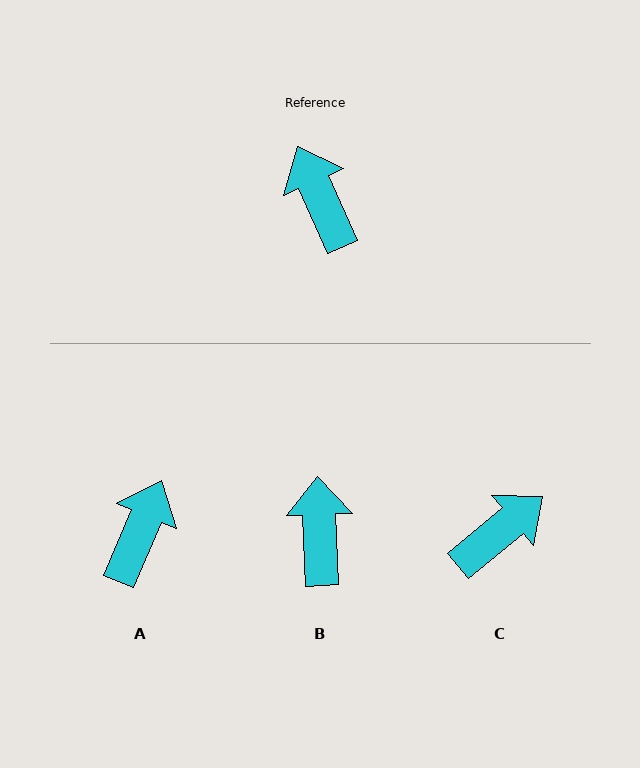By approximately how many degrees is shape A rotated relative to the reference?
Approximately 47 degrees clockwise.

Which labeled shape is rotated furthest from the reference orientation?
C, about 74 degrees away.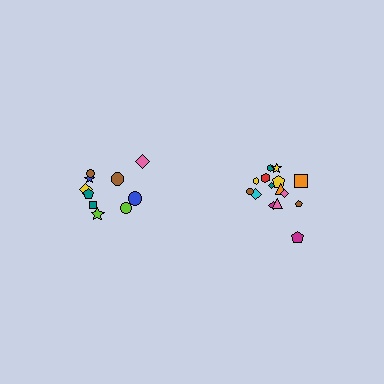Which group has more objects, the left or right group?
The right group.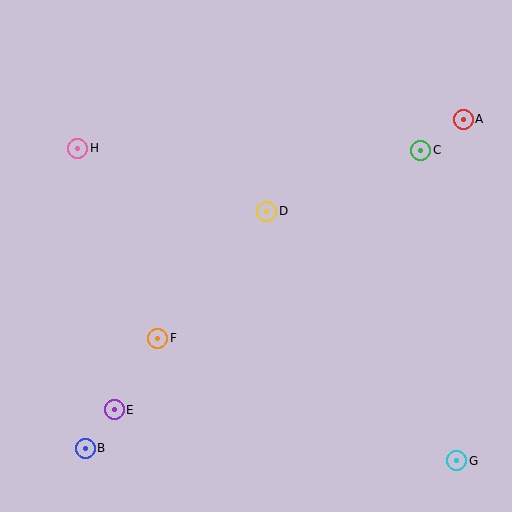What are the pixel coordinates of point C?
Point C is at (421, 150).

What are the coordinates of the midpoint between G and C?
The midpoint between G and C is at (439, 306).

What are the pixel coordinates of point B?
Point B is at (85, 448).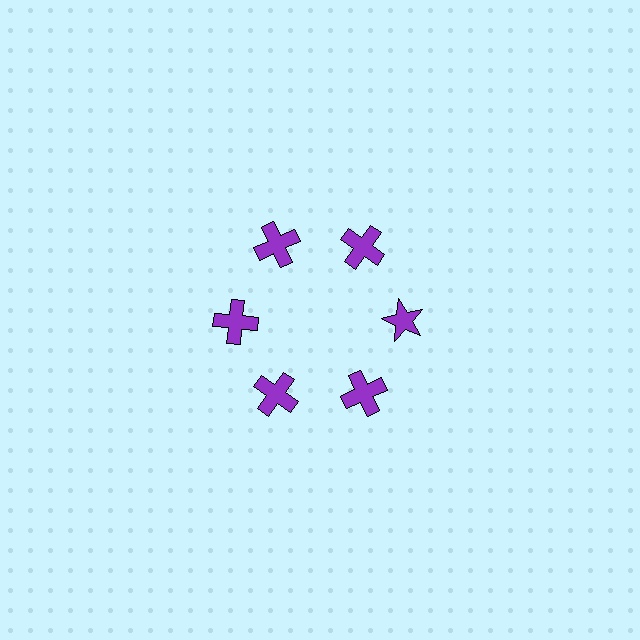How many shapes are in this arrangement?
There are 6 shapes arranged in a ring pattern.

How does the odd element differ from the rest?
It has a different shape: star instead of cross.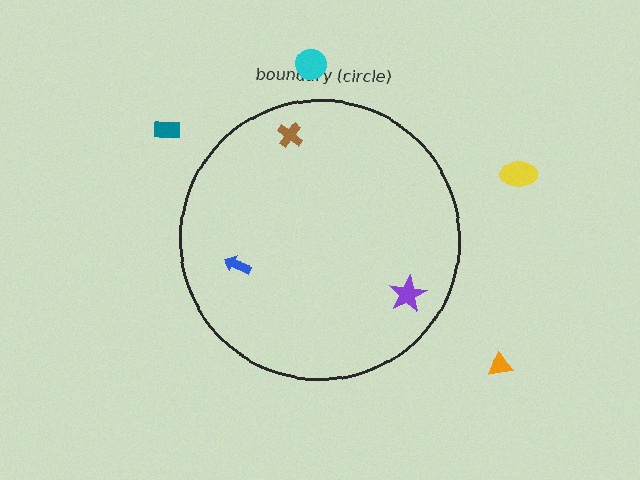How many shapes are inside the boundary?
3 inside, 4 outside.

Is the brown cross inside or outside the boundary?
Inside.